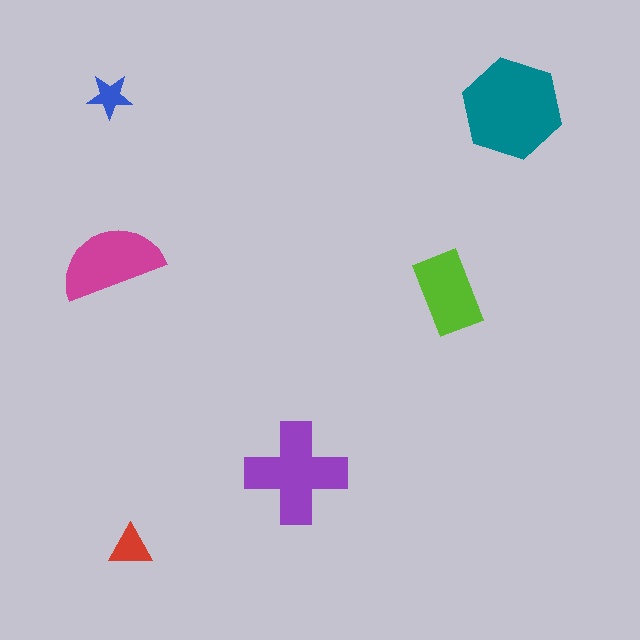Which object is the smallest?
The blue star.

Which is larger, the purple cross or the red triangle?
The purple cross.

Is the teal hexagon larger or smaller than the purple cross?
Larger.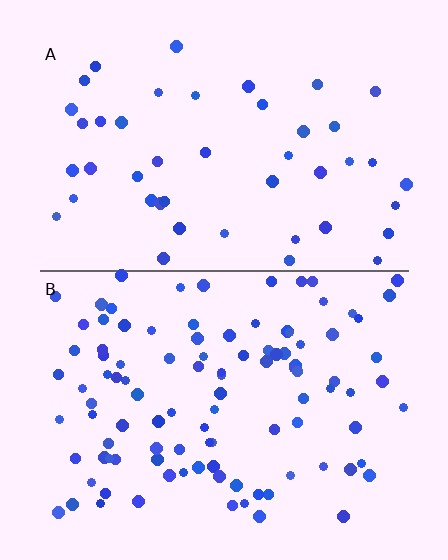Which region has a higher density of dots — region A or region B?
B (the bottom).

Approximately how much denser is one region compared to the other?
Approximately 2.3× — region B over region A.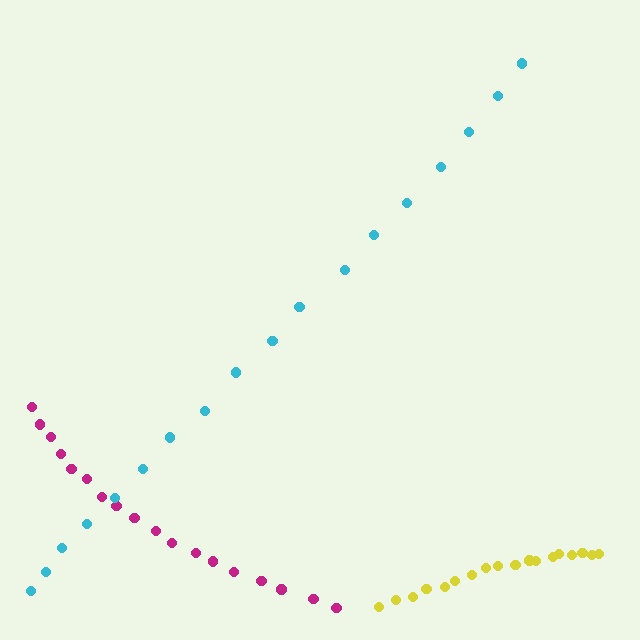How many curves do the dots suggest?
There are 3 distinct paths.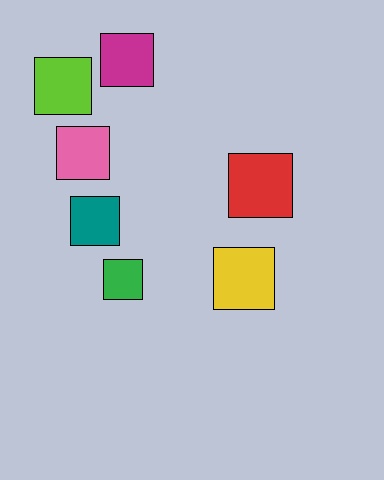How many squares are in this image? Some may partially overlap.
There are 7 squares.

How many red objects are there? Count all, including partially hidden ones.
There is 1 red object.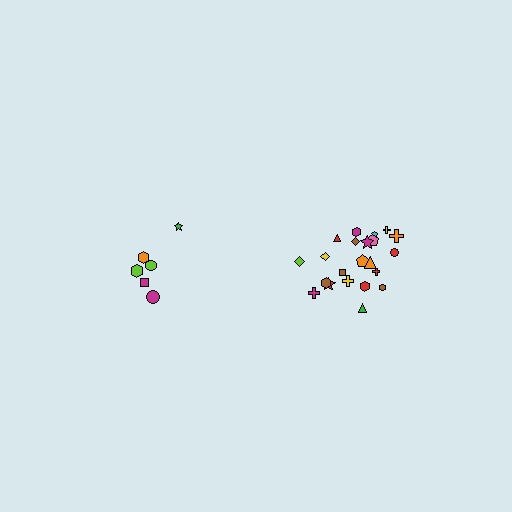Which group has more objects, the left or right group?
The right group.